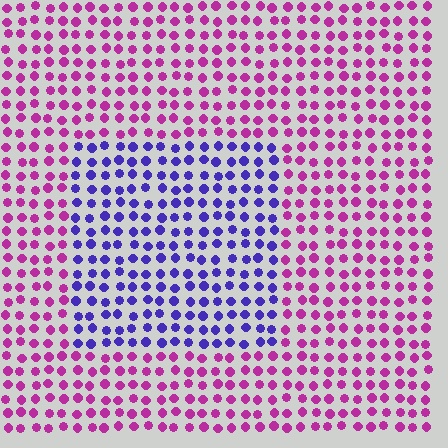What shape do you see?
I see a rectangle.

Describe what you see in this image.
The image is filled with small magenta elements in a uniform arrangement. A rectangle-shaped region is visible where the elements are tinted to a slightly different hue, forming a subtle color boundary.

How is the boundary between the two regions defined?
The boundary is defined purely by a slight shift in hue (about 60 degrees). Spacing, size, and orientation are identical on both sides.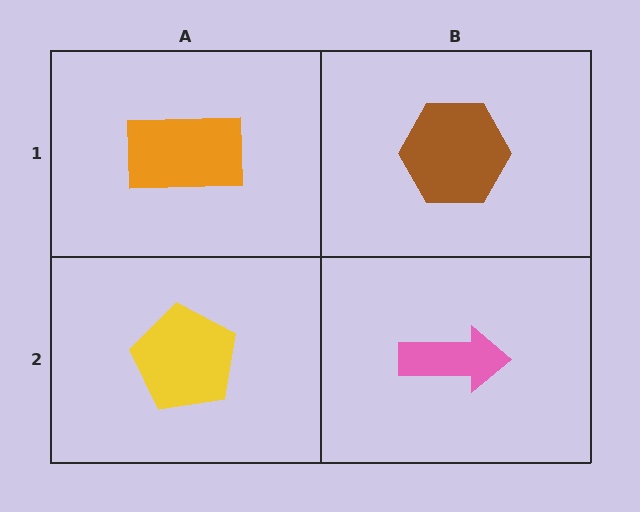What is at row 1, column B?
A brown hexagon.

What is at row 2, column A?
A yellow pentagon.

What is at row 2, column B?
A pink arrow.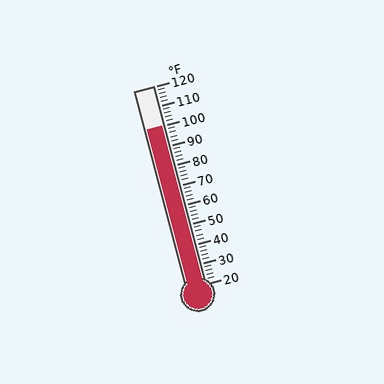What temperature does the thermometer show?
The thermometer shows approximately 100°F.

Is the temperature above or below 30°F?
The temperature is above 30°F.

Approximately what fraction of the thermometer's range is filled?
The thermometer is filled to approximately 80% of its range.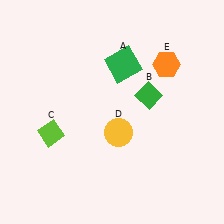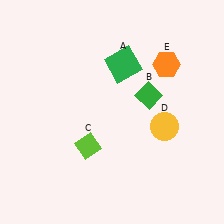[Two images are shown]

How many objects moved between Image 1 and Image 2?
2 objects moved between the two images.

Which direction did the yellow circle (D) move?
The yellow circle (D) moved right.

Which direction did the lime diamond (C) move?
The lime diamond (C) moved right.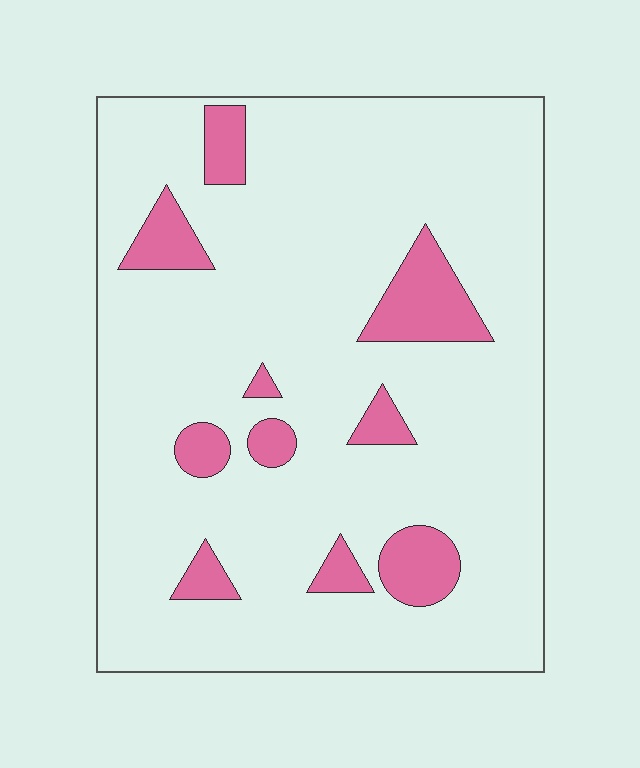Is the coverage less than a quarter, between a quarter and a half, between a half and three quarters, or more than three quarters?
Less than a quarter.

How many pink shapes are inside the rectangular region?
10.